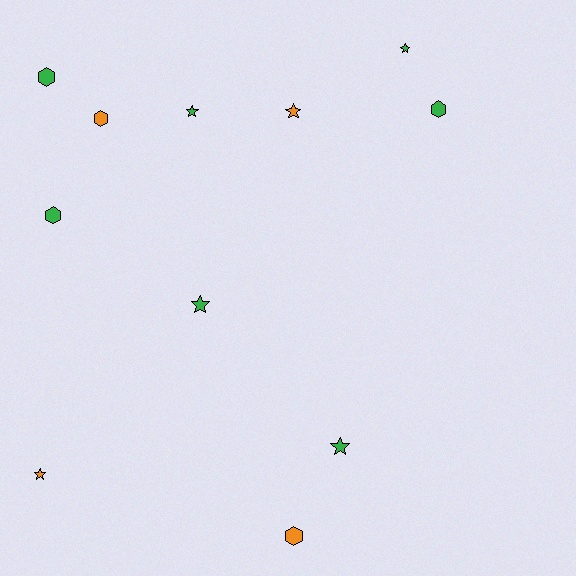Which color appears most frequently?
Green, with 7 objects.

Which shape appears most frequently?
Star, with 6 objects.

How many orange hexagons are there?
There are 2 orange hexagons.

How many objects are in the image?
There are 11 objects.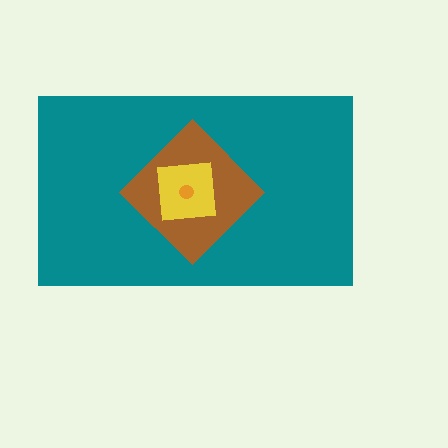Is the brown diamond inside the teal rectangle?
Yes.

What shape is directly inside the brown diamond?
The yellow square.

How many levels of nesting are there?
4.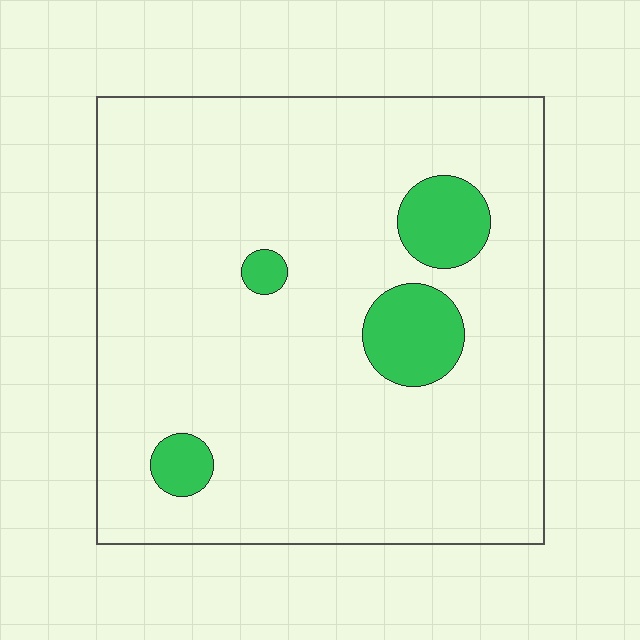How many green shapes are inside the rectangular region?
4.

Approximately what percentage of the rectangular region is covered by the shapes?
Approximately 10%.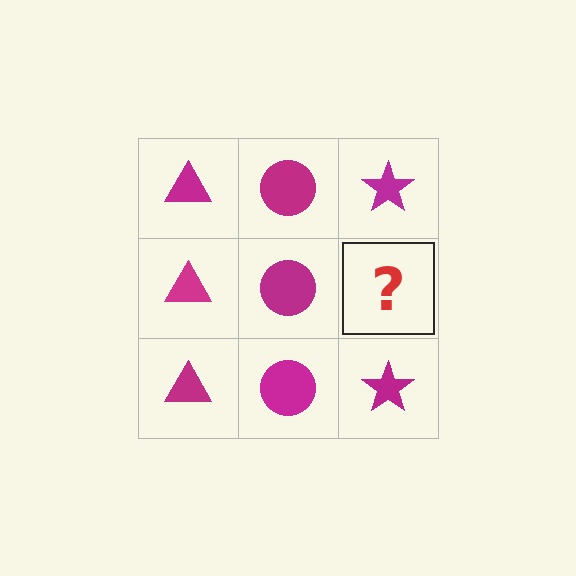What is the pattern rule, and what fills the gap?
The rule is that each column has a consistent shape. The gap should be filled with a magenta star.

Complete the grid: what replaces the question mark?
The question mark should be replaced with a magenta star.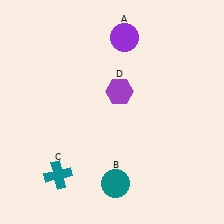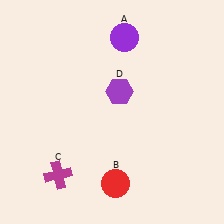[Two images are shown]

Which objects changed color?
B changed from teal to red. C changed from teal to magenta.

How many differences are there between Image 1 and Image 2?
There are 2 differences between the two images.